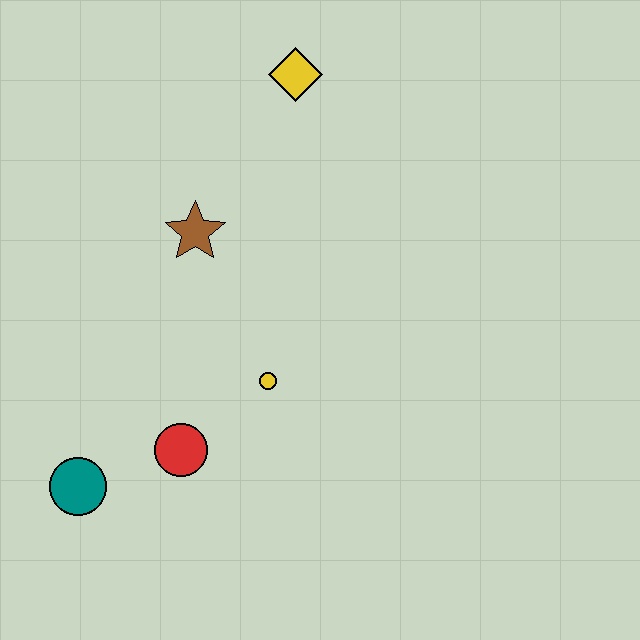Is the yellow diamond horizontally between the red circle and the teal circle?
No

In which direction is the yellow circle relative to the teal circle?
The yellow circle is to the right of the teal circle.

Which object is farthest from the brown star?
The teal circle is farthest from the brown star.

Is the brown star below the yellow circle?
No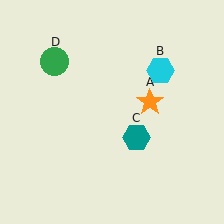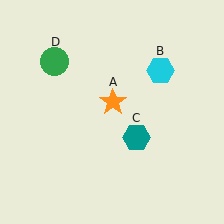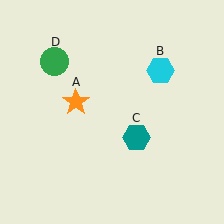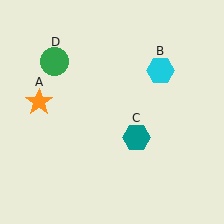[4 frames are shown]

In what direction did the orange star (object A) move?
The orange star (object A) moved left.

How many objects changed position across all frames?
1 object changed position: orange star (object A).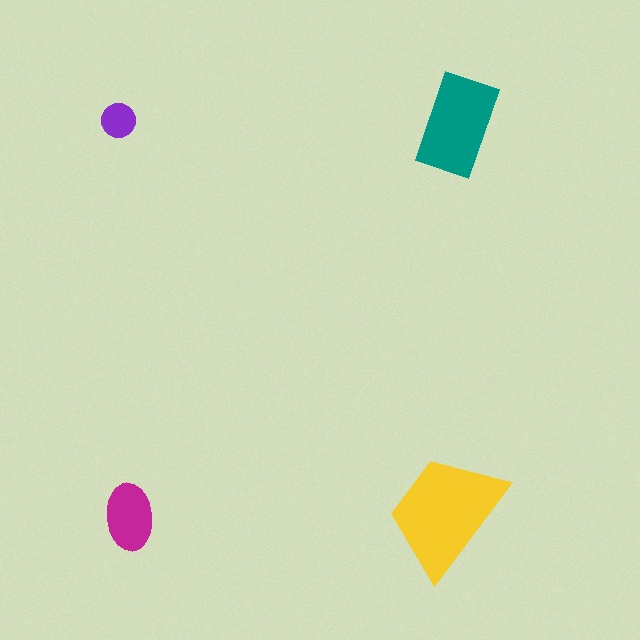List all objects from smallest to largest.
The purple circle, the magenta ellipse, the teal rectangle, the yellow trapezoid.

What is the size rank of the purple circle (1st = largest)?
4th.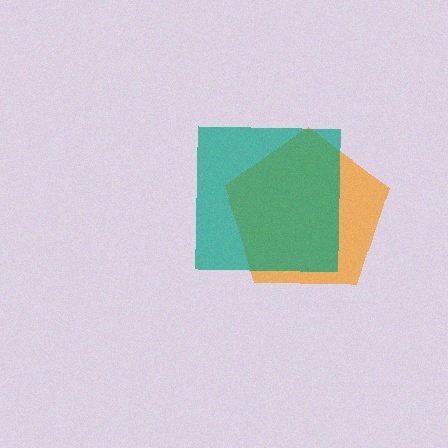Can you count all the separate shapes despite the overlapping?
Yes, there are 2 separate shapes.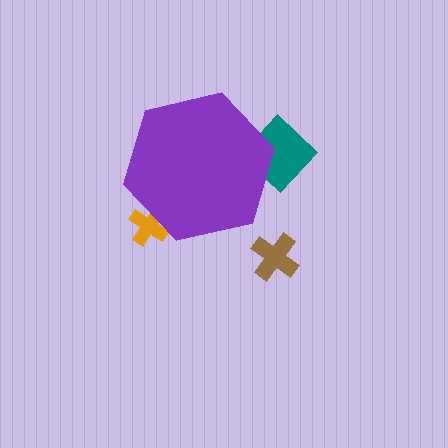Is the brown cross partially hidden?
No, the brown cross is fully visible.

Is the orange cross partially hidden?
Yes, the orange cross is partially hidden behind the purple hexagon.